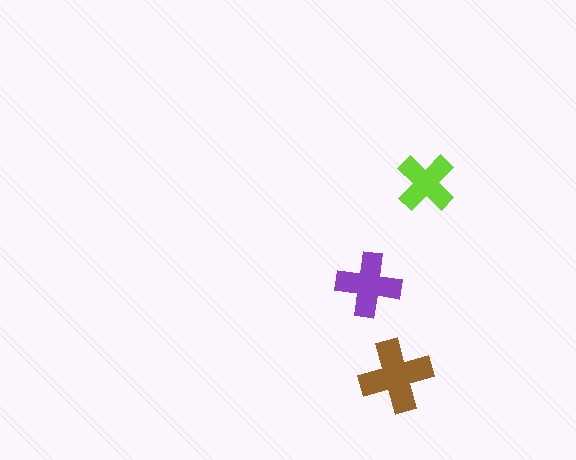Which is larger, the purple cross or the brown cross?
The brown one.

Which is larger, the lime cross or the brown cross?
The brown one.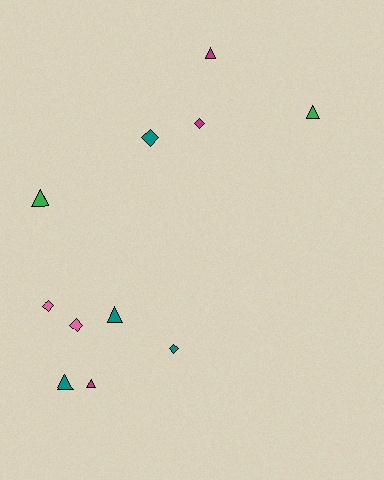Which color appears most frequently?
Teal, with 4 objects.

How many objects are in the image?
There are 11 objects.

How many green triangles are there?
There are 2 green triangles.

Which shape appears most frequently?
Triangle, with 6 objects.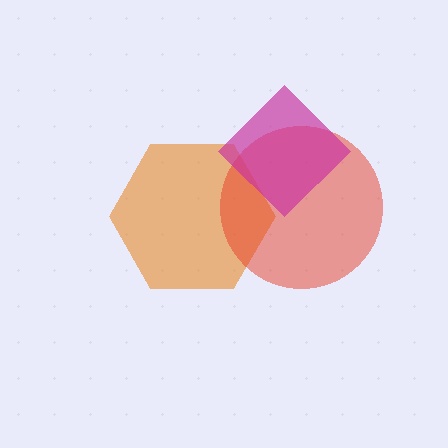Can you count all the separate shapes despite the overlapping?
Yes, there are 3 separate shapes.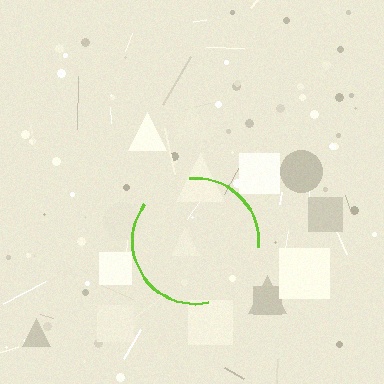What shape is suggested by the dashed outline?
The dashed outline suggests a circle.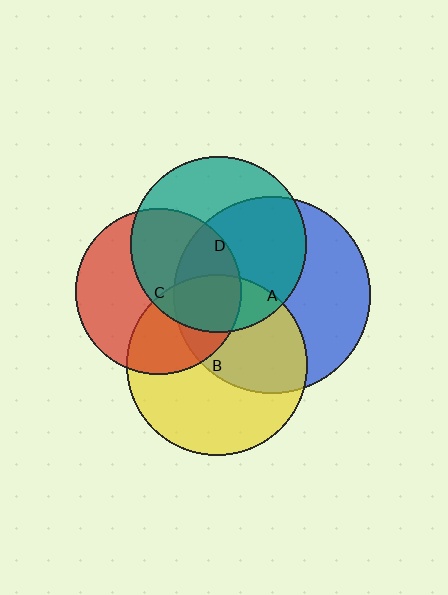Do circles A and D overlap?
Yes.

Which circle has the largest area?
Circle A (blue).